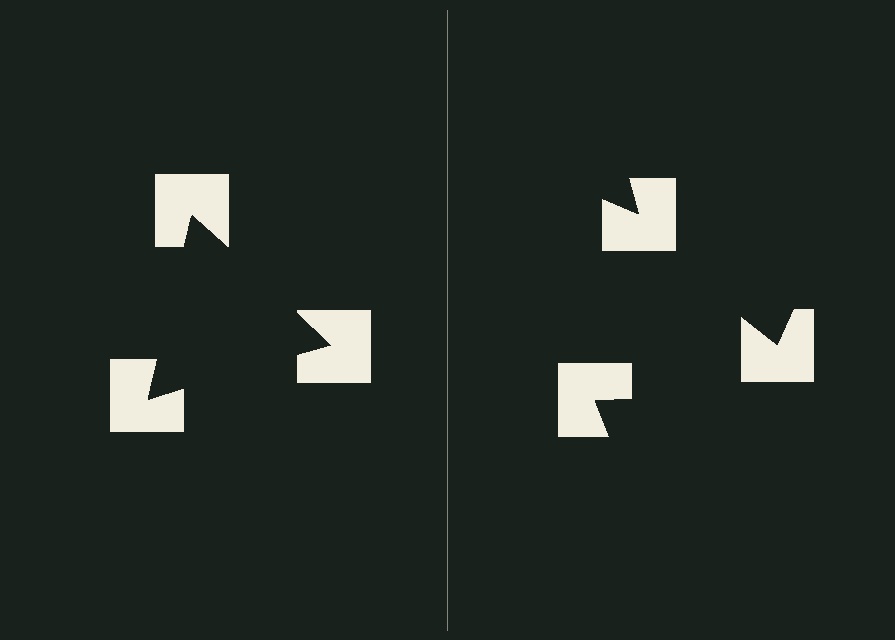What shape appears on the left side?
An illusory triangle.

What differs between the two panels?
The notched squares are positioned identically on both sides; only the wedge orientations differ. On the left they align to a triangle; on the right they are misaligned.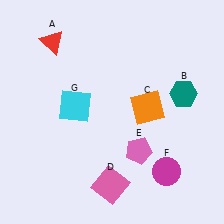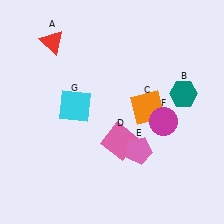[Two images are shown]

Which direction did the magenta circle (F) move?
The magenta circle (F) moved up.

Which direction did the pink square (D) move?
The pink square (D) moved up.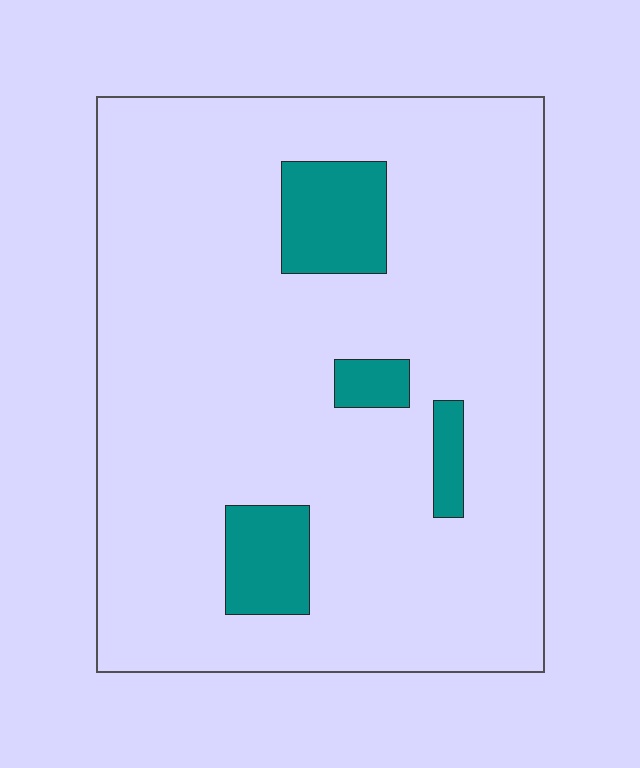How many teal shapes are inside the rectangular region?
4.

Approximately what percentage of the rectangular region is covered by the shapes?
Approximately 10%.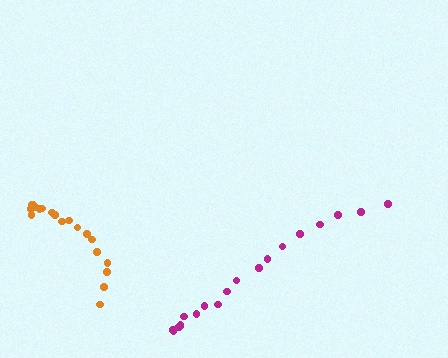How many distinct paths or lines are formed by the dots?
There are 2 distinct paths.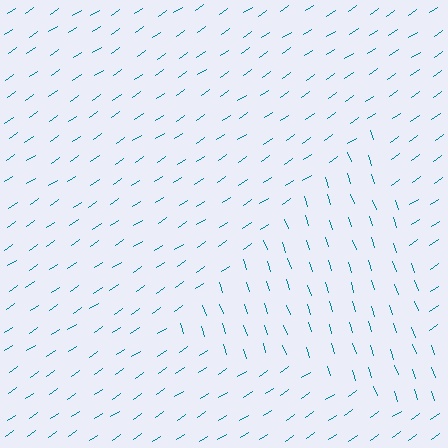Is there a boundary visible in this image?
Yes, there is a texture boundary formed by a change in line orientation.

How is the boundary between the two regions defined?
The boundary is defined purely by a change in line orientation (approximately 75 degrees difference). All lines are the same color and thickness.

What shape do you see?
I see a triangle.